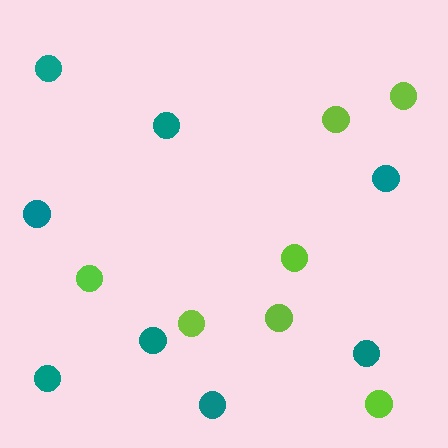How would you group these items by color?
There are 2 groups: one group of lime circles (7) and one group of teal circles (8).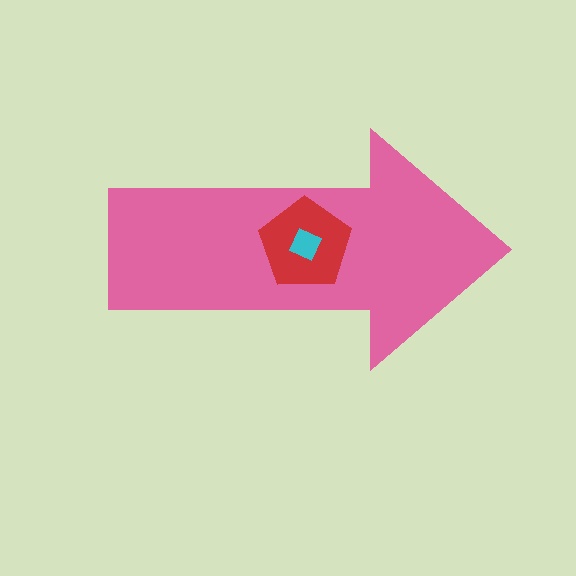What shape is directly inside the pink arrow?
The red pentagon.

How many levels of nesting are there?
3.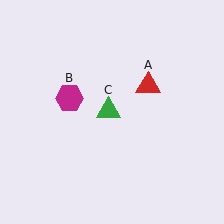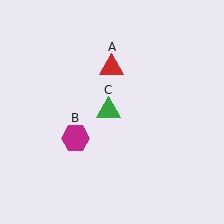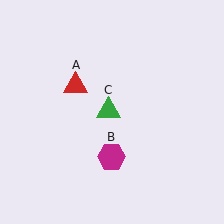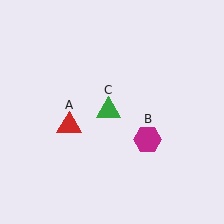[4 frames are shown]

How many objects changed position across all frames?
2 objects changed position: red triangle (object A), magenta hexagon (object B).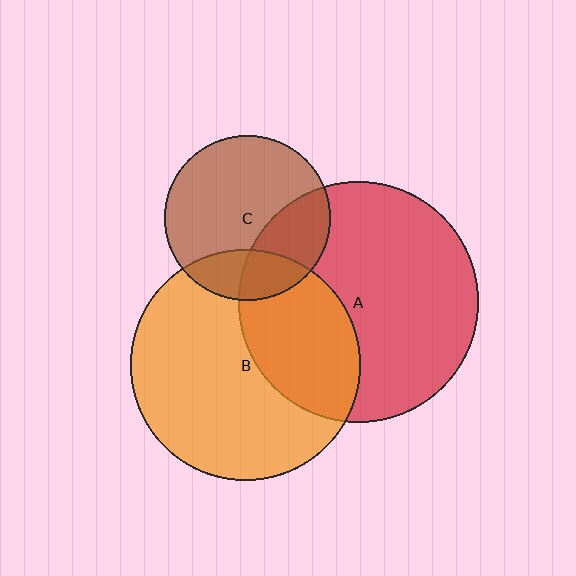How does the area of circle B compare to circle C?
Approximately 1.9 times.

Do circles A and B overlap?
Yes.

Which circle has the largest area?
Circle A (red).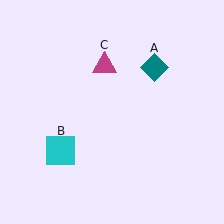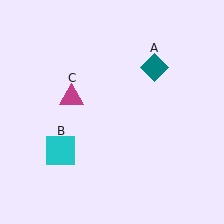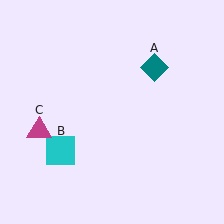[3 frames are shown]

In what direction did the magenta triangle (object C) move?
The magenta triangle (object C) moved down and to the left.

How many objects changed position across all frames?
1 object changed position: magenta triangle (object C).